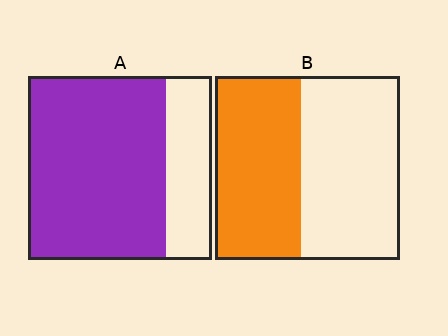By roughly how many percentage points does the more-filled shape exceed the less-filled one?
By roughly 30 percentage points (A over B).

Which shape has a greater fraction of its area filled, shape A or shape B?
Shape A.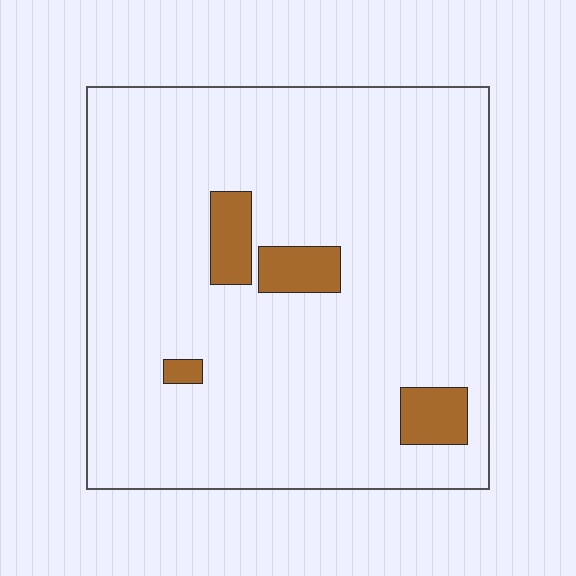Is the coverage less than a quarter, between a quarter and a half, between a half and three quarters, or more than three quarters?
Less than a quarter.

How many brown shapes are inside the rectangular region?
4.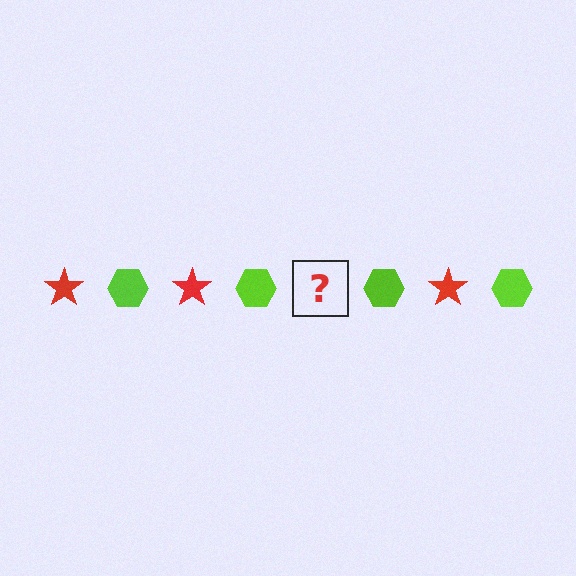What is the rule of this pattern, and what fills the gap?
The rule is that the pattern alternates between red star and lime hexagon. The gap should be filled with a red star.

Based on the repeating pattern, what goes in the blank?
The blank should be a red star.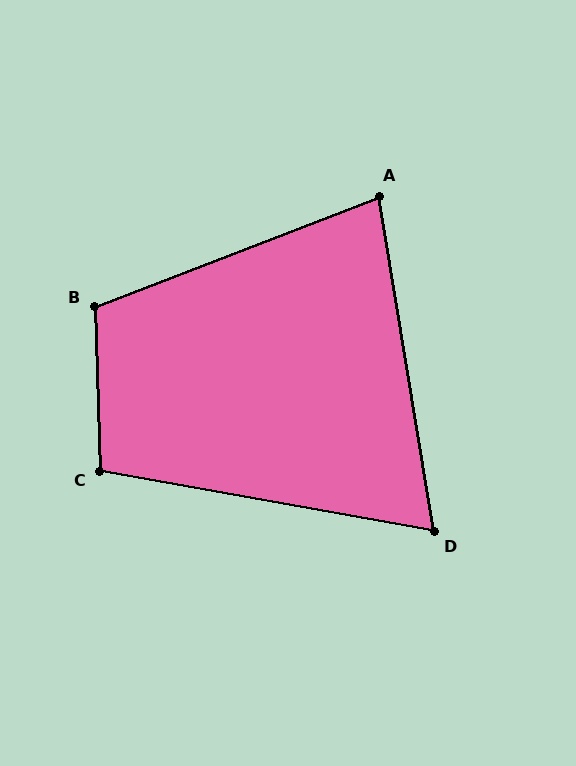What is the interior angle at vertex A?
Approximately 78 degrees (acute).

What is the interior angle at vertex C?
Approximately 102 degrees (obtuse).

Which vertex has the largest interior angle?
B, at approximately 109 degrees.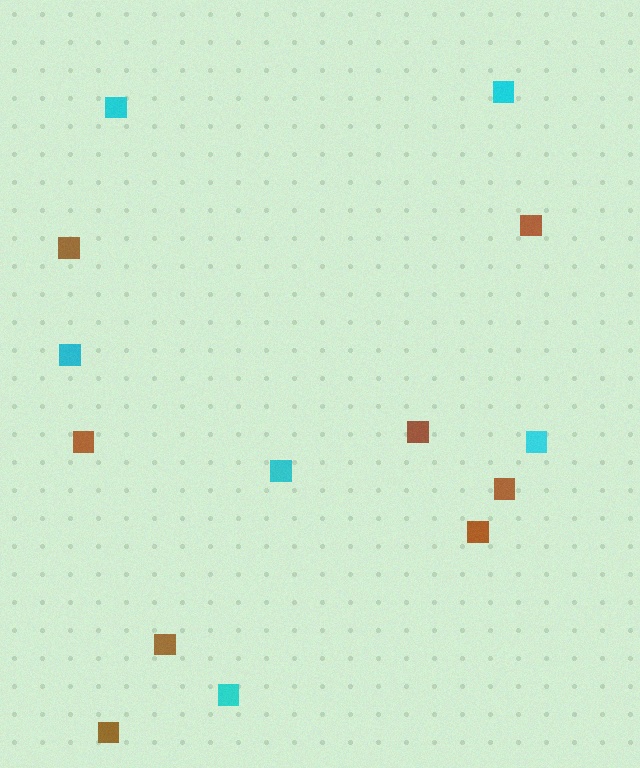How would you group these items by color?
There are 2 groups: one group of brown squares (8) and one group of cyan squares (6).